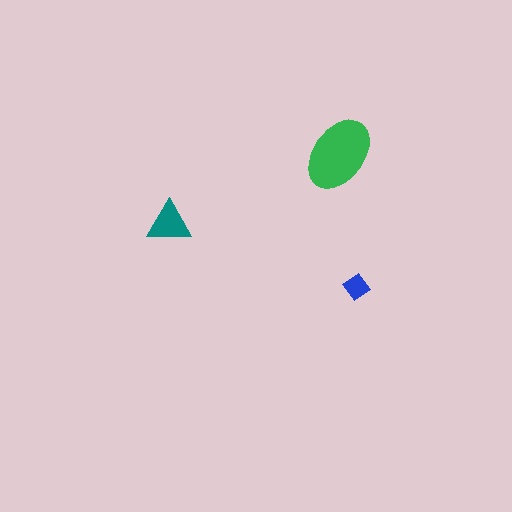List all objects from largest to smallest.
The green ellipse, the teal triangle, the blue diamond.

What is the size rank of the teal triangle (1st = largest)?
2nd.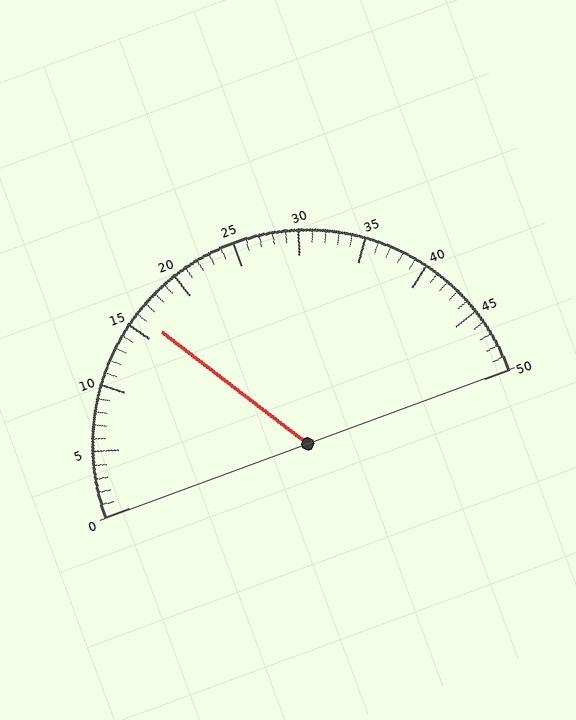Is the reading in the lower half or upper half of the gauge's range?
The reading is in the lower half of the range (0 to 50).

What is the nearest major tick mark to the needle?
The nearest major tick mark is 15.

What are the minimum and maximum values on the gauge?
The gauge ranges from 0 to 50.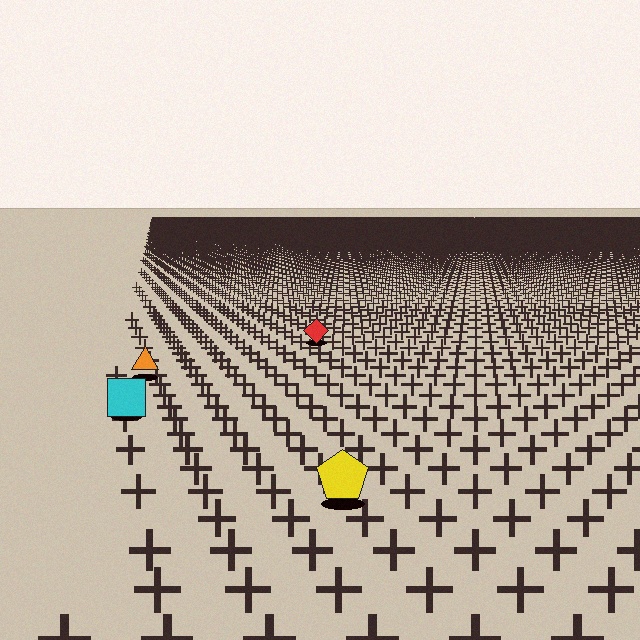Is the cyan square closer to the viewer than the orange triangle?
Yes. The cyan square is closer — you can tell from the texture gradient: the ground texture is coarser near it.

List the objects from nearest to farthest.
From nearest to farthest: the yellow pentagon, the cyan square, the orange triangle, the red diamond.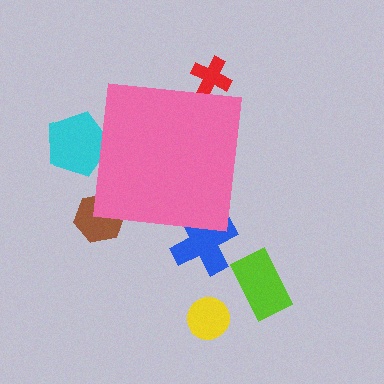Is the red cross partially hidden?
Yes, the red cross is partially hidden behind the pink square.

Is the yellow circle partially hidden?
No, the yellow circle is fully visible.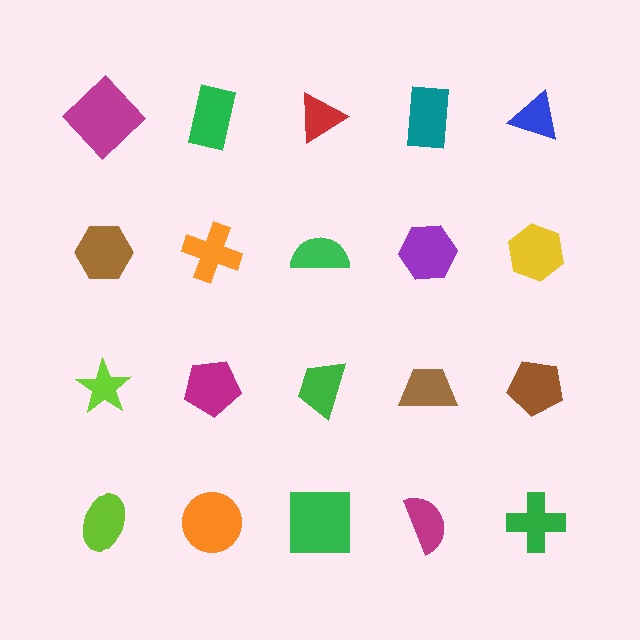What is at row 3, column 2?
A magenta pentagon.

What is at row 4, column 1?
A lime ellipse.